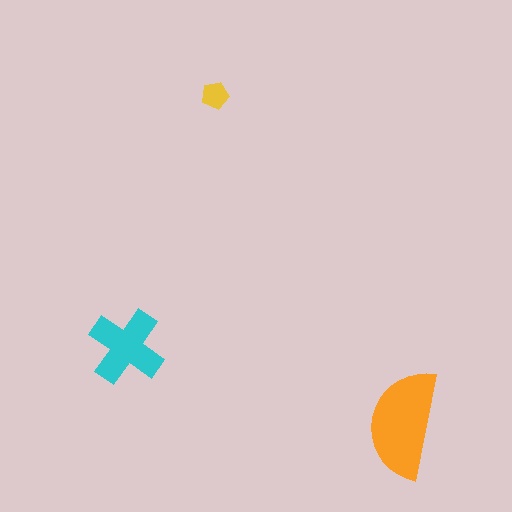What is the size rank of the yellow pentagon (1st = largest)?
3rd.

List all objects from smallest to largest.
The yellow pentagon, the cyan cross, the orange semicircle.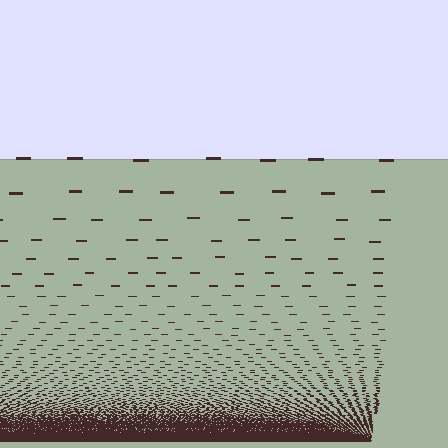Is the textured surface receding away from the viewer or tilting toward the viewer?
The surface appears to tilt toward the viewer. Texture elements get larger and sparser toward the top.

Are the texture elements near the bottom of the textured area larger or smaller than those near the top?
Smaller. The gradient is inverted — elements near the bottom are smaller and denser.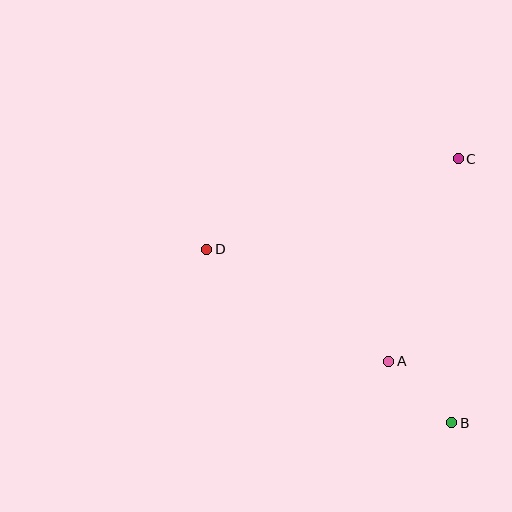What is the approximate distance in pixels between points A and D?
The distance between A and D is approximately 214 pixels.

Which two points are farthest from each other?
Points B and D are farthest from each other.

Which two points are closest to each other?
Points A and B are closest to each other.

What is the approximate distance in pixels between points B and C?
The distance between B and C is approximately 264 pixels.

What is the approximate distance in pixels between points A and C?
The distance between A and C is approximately 214 pixels.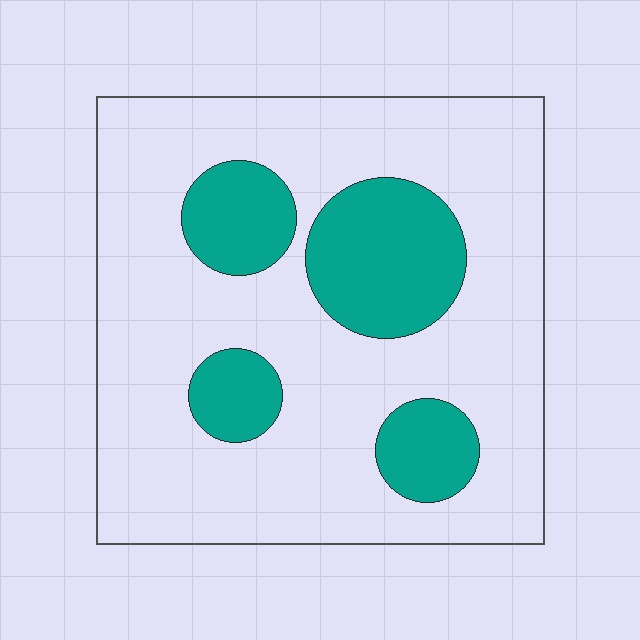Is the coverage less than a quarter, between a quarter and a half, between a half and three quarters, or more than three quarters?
Less than a quarter.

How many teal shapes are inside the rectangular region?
4.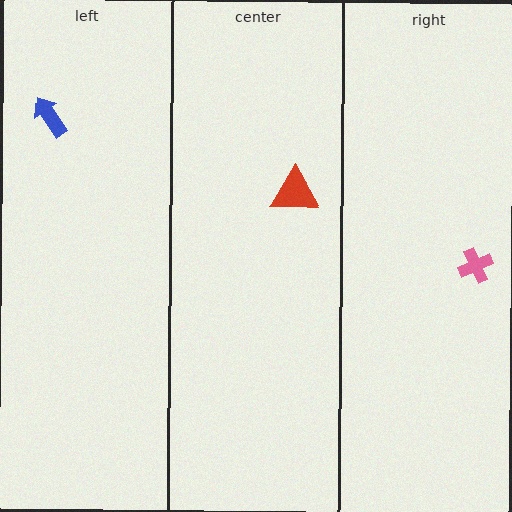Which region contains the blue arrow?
The left region.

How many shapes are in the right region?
1.